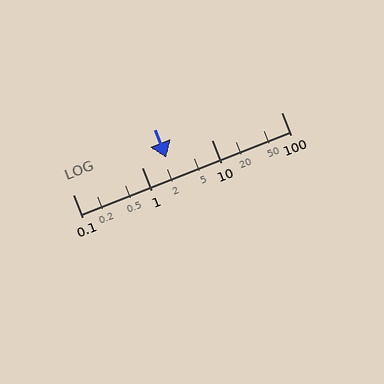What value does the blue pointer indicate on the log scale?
The pointer indicates approximately 2.2.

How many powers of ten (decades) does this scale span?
The scale spans 3 decades, from 0.1 to 100.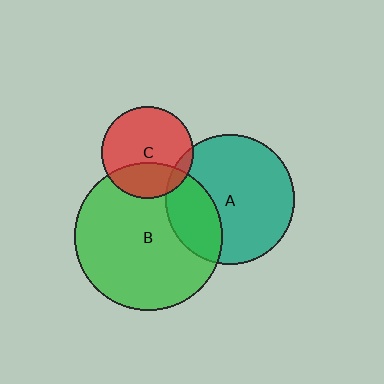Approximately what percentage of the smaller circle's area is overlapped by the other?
Approximately 10%.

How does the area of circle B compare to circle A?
Approximately 1.3 times.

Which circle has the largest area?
Circle B (green).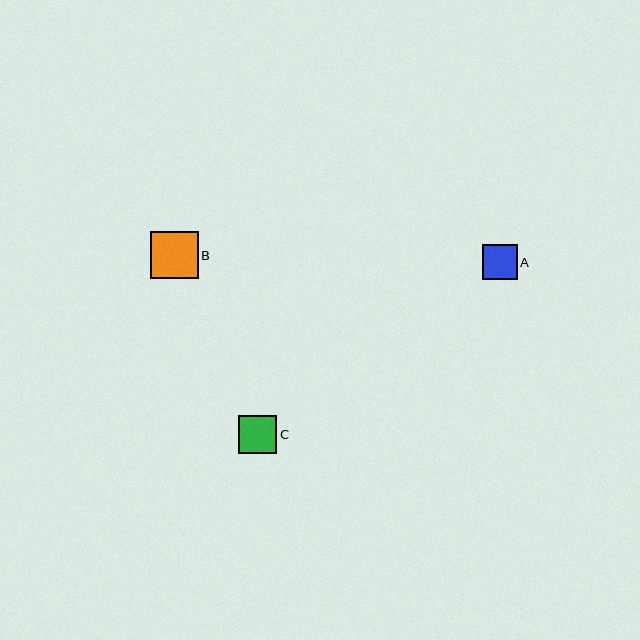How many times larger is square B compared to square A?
Square B is approximately 1.4 times the size of square A.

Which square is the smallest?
Square A is the smallest with a size of approximately 35 pixels.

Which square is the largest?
Square B is the largest with a size of approximately 48 pixels.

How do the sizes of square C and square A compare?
Square C and square A are approximately the same size.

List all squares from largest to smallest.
From largest to smallest: B, C, A.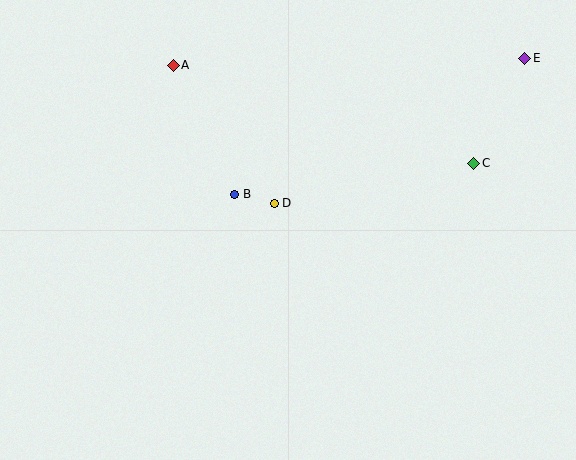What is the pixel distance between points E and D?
The distance between E and D is 289 pixels.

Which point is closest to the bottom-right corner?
Point C is closest to the bottom-right corner.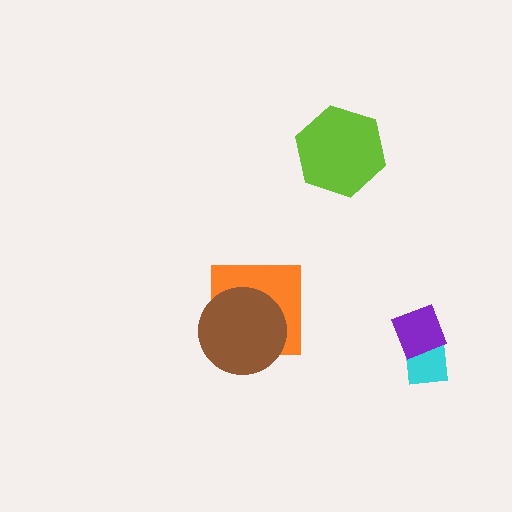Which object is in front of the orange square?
The brown circle is in front of the orange square.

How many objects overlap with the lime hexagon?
0 objects overlap with the lime hexagon.